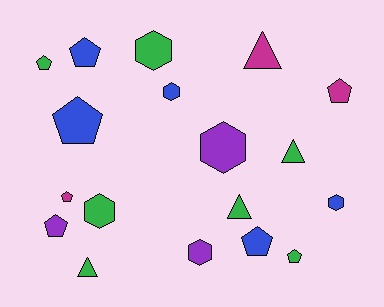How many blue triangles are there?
There are no blue triangles.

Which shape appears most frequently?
Pentagon, with 8 objects.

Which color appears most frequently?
Green, with 7 objects.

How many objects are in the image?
There are 18 objects.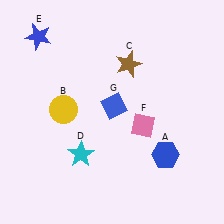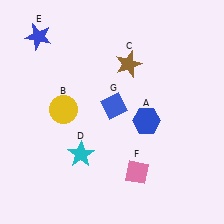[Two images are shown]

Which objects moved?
The objects that moved are: the blue hexagon (A), the pink diamond (F).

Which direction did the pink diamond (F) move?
The pink diamond (F) moved down.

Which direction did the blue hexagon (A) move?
The blue hexagon (A) moved up.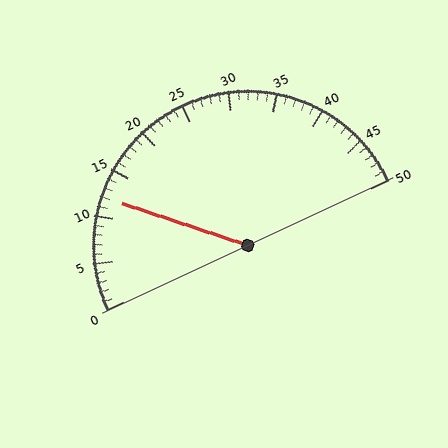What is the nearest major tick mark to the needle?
The nearest major tick mark is 10.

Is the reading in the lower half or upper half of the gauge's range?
The reading is in the lower half of the range (0 to 50).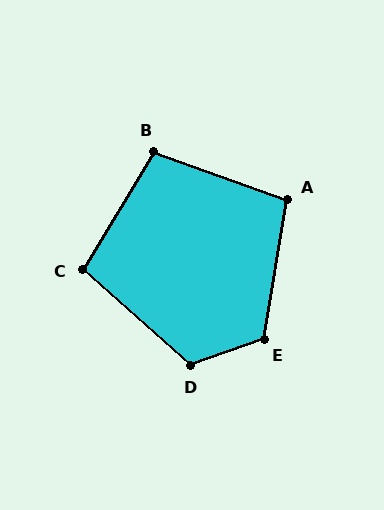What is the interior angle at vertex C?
Approximately 101 degrees (obtuse).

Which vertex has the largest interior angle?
E, at approximately 119 degrees.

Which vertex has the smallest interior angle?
A, at approximately 100 degrees.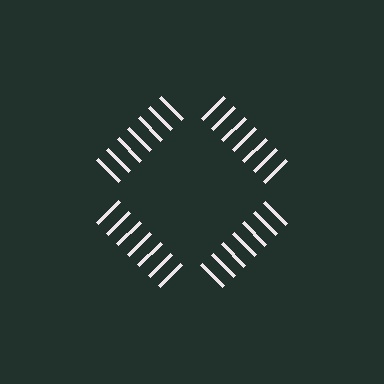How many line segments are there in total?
28 — 7 along each of the 4 edges.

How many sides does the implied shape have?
4 sides — the line-ends trace a square.